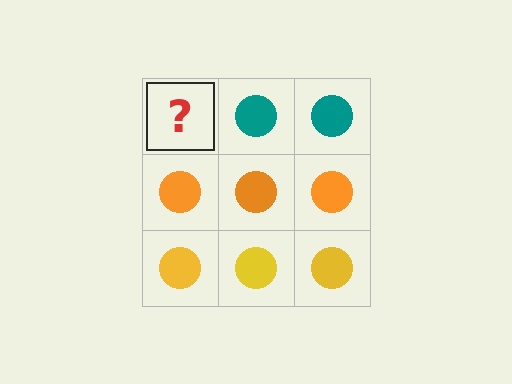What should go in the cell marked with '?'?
The missing cell should contain a teal circle.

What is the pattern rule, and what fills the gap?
The rule is that each row has a consistent color. The gap should be filled with a teal circle.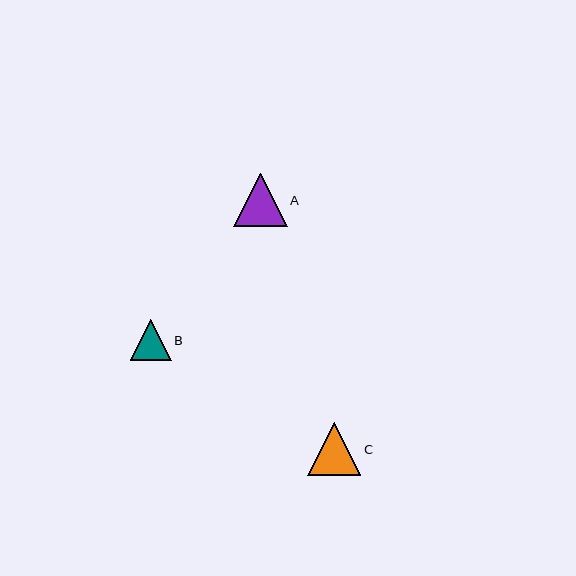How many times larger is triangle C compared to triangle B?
Triangle C is approximately 1.3 times the size of triangle B.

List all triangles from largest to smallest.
From largest to smallest: A, C, B.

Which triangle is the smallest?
Triangle B is the smallest with a size of approximately 41 pixels.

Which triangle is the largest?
Triangle A is the largest with a size of approximately 53 pixels.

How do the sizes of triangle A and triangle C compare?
Triangle A and triangle C are approximately the same size.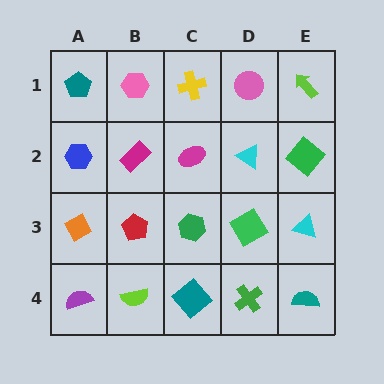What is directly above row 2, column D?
A pink circle.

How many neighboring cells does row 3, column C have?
4.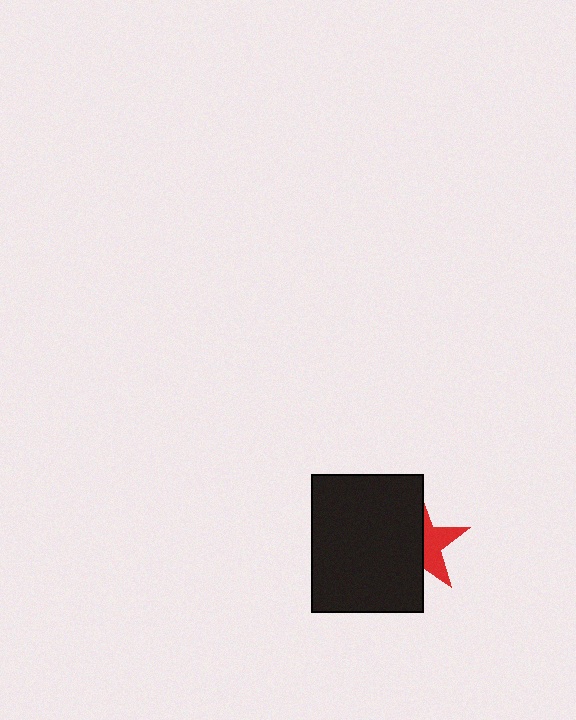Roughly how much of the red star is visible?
A small part of it is visible (roughly 42%).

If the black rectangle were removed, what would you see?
You would see the complete red star.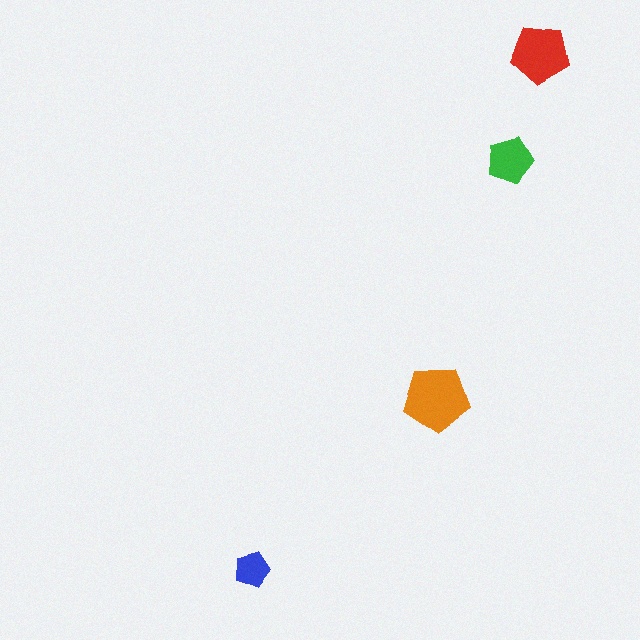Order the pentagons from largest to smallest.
the orange one, the red one, the green one, the blue one.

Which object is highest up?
The red pentagon is topmost.